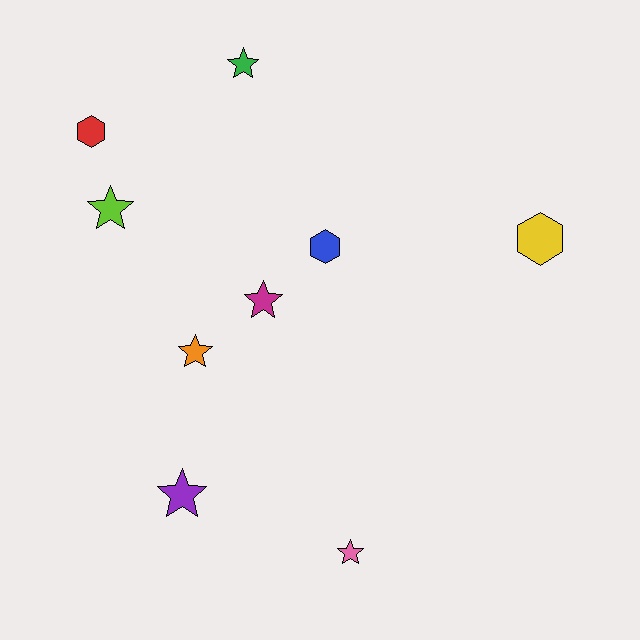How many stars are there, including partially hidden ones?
There are 6 stars.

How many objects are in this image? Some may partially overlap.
There are 9 objects.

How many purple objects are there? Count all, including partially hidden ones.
There is 1 purple object.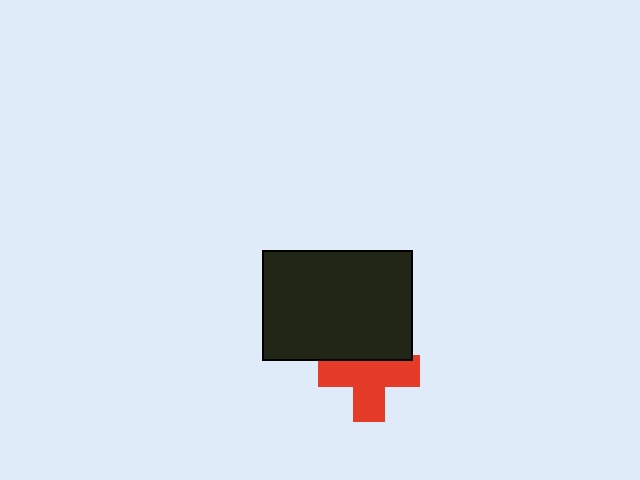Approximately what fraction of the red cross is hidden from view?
Roughly 31% of the red cross is hidden behind the black rectangle.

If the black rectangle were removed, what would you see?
You would see the complete red cross.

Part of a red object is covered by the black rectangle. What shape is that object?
It is a cross.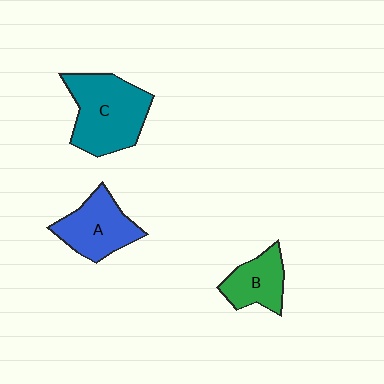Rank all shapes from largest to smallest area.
From largest to smallest: C (teal), A (blue), B (green).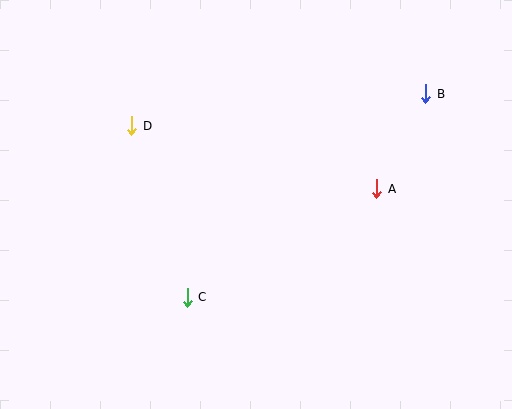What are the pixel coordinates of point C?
Point C is at (188, 297).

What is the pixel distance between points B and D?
The distance between B and D is 296 pixels.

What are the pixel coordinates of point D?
Point D is at (132, 126).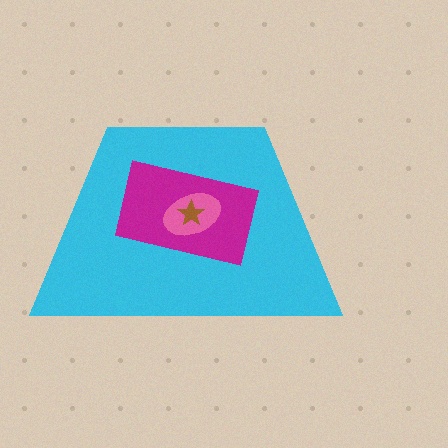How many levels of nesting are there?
4.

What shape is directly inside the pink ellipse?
The brown star.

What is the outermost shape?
The cyan trapezoid.